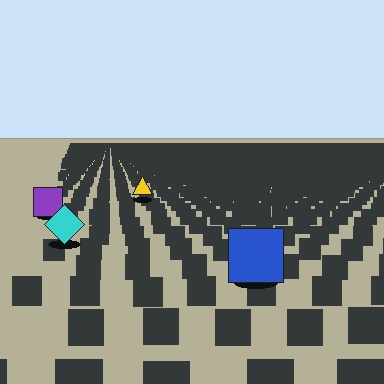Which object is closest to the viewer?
The blue square is closest. The texture marks near it are larger and more spread out.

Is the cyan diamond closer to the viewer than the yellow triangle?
Yes. The cyan diamond is closer — you can tell from the texture gradient: the ground texture is coarser near it.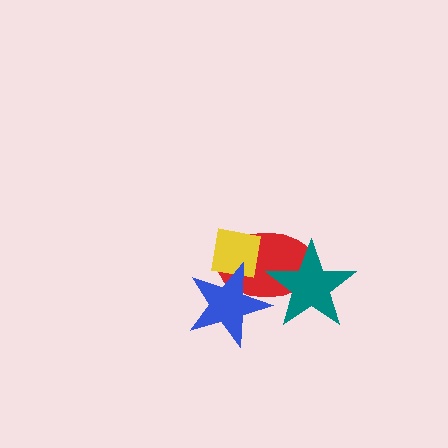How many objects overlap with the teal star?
1 object overlaps with the teal star.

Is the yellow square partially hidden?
Yes, it is partially covered by another shape.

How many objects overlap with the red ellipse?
3 objects overlap with the red ellipse.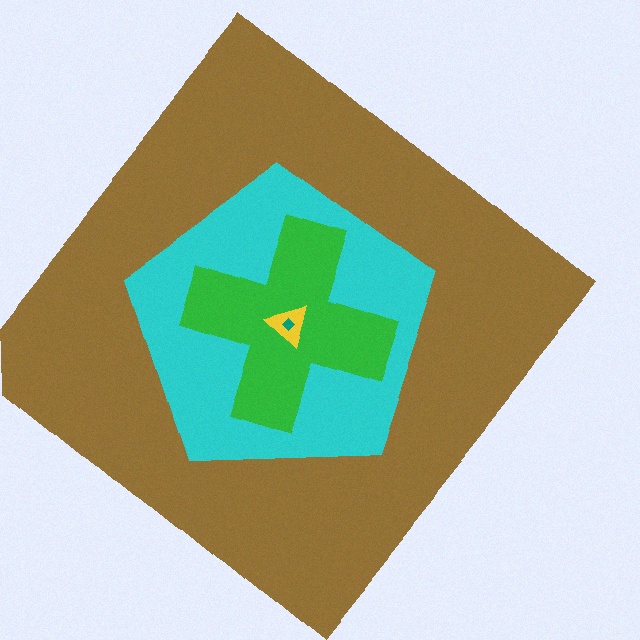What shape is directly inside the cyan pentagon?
The green cross.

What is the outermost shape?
The brown diamond.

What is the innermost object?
The teal diamond.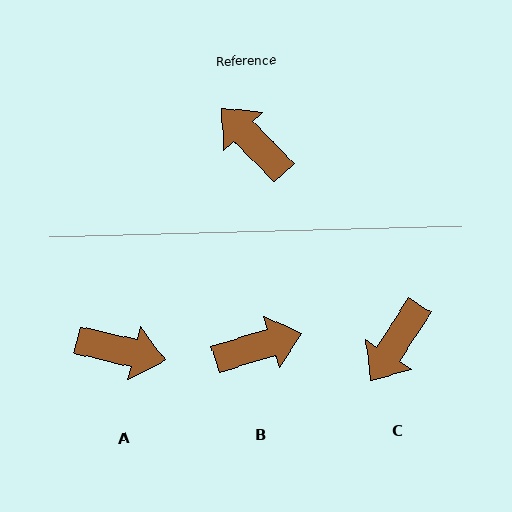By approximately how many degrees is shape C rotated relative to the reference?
Approximately 103 degrees counter-clockwise.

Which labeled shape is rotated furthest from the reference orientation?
A, about 148 degrees away.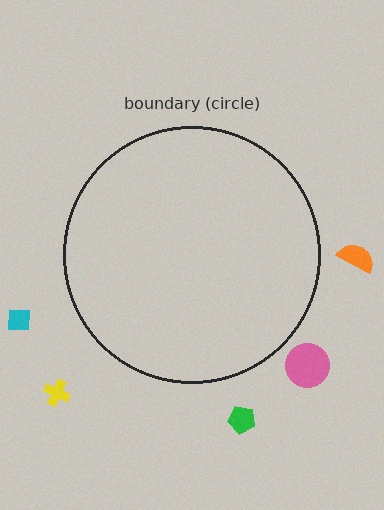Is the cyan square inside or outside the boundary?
Outside.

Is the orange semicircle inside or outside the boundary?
Outside.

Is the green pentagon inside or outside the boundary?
Outside.